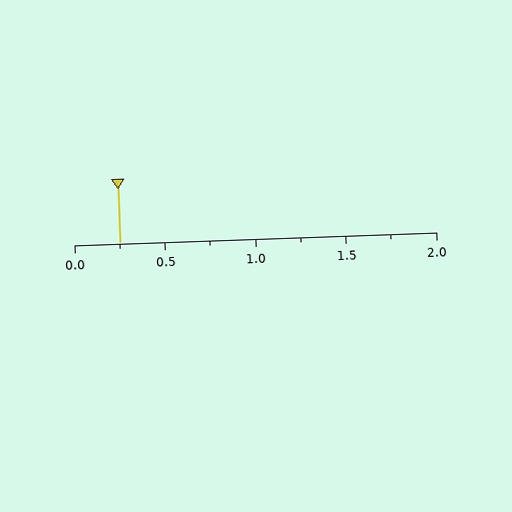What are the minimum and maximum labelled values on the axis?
The axis runs from 0.0 to 2.0.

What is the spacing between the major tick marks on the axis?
The major ticks are spaced 0.5 apart.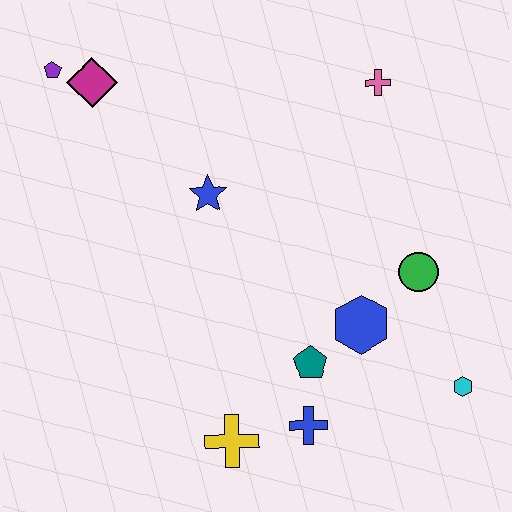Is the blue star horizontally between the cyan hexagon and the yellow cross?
No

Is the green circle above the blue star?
No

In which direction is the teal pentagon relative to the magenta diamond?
The teal pentagon is below the magenta diamond.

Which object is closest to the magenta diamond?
The purple pentagon is closest to the magenta diamond.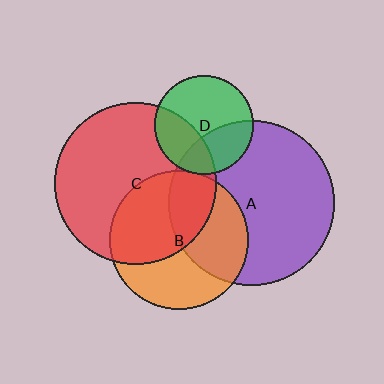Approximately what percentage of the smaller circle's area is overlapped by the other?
Approximately 50%.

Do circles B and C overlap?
Yes.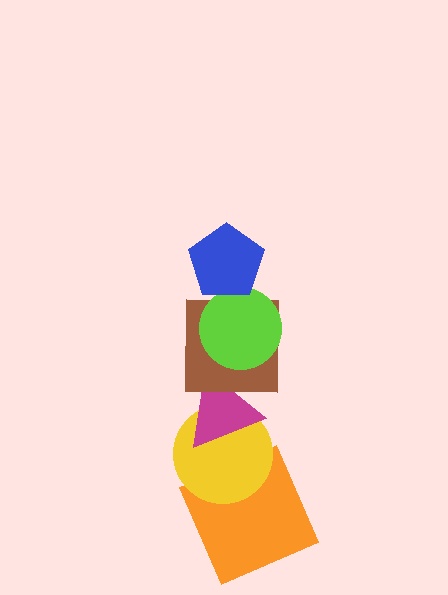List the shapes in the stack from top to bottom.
From top to bottom: the blue pentagon, the lime circle, the brown square, the magenta triangle, the yellow circle, the orange square.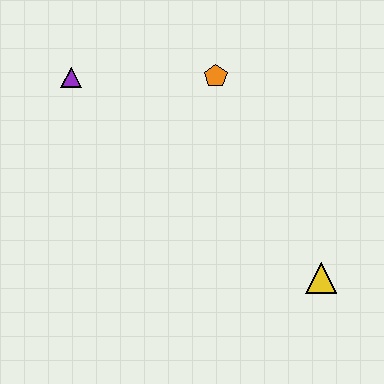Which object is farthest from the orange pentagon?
The yellow triangle is farthest from the orange pentagon.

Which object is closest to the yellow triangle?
The orange pentagon is closest to the yellow triangle.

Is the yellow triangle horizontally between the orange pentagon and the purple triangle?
No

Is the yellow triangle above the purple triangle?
No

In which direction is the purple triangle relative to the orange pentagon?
The purple triangle is to the left of the orange pentagon.